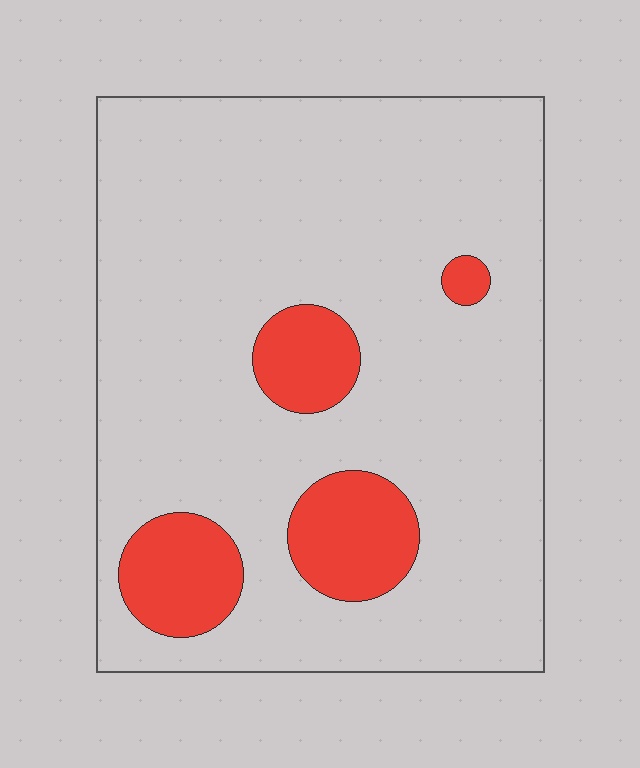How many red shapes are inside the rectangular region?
4.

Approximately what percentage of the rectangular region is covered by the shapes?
Approximately 15%.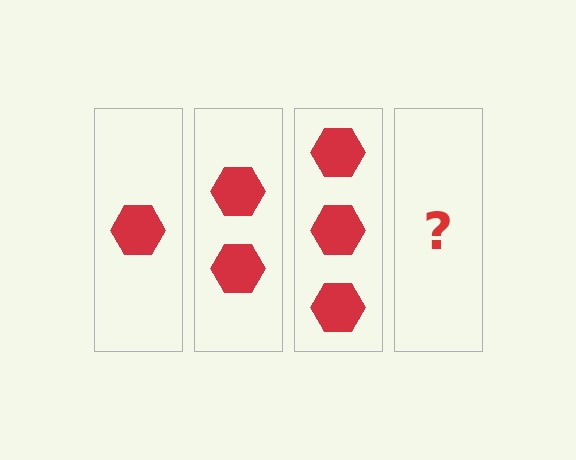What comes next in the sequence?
The next element should be 4 hexagons.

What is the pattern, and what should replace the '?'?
The pattern is that each step adds one more hexagon. The '?' should be 4 hexagons.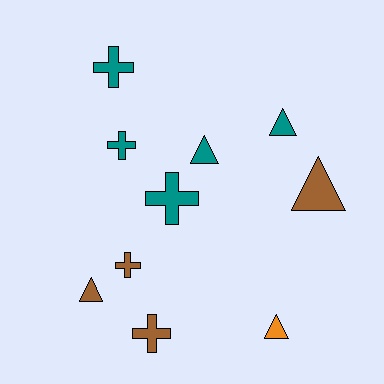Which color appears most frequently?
Teal, with 5 objects.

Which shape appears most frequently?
Cross, with 5 objects.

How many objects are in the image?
There are 10 objects.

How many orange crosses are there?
There are no orange crosses.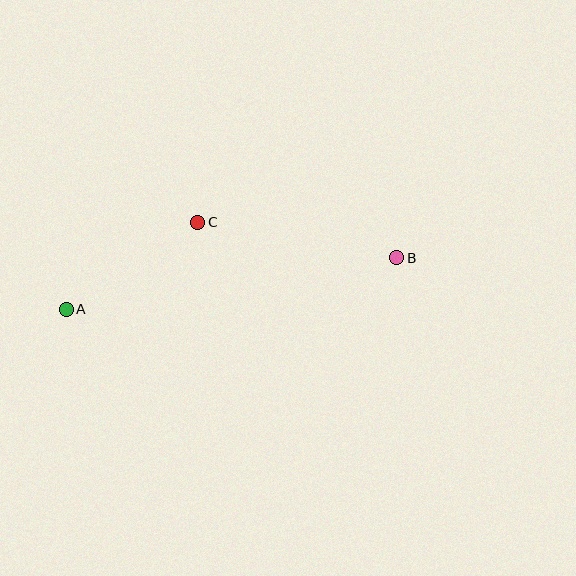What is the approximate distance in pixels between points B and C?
The distance between B and C is approximately 202 pixels.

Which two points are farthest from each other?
Points A and B are farthest from each other.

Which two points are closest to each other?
Points A and C are closest to each other.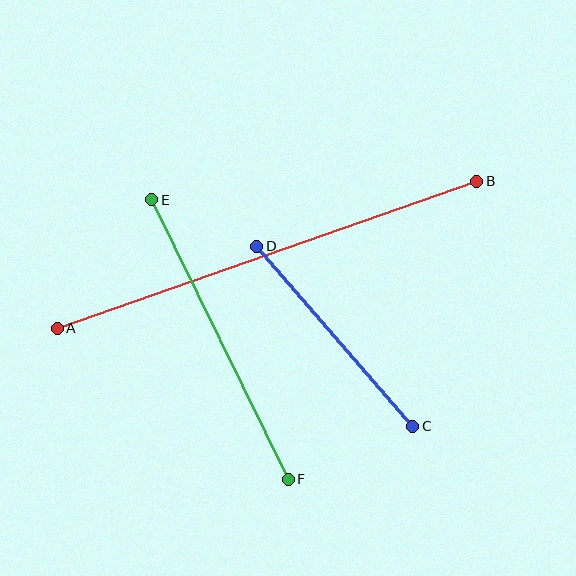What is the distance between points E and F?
The distance is approximately 311 pixels.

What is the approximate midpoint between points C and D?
The midpoint is at approximately (335, 336) pixels.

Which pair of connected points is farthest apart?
Points A and B are farthest apart.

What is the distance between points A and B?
The distance is approximately 444 pixels.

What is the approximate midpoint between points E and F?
The midpoint is at approximately (220, 340) pixels.